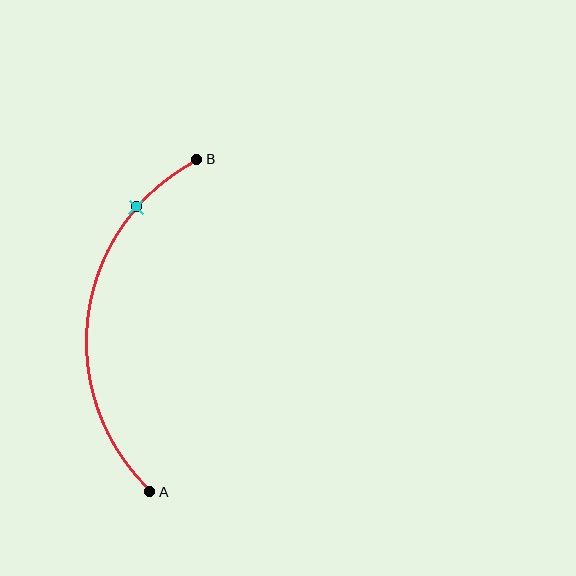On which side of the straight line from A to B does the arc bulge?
The arc bulges to the left of the straight line connecting A and B.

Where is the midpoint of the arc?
The arc midpoint is the point on the curve farthest from the straight line joining A and B. It sits to the left of that line.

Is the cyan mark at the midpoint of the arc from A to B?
No. The cyan mark lies on the arc but is closer to endpoint B. The arc midpoint would be at the point on the curve equidistant along the arc from both A and B.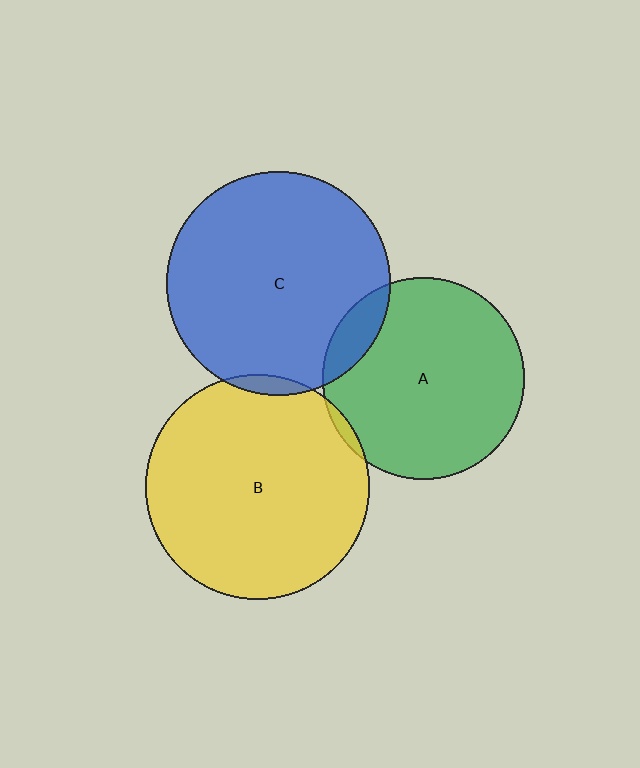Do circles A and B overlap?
Yes.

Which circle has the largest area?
Circle B (yellow).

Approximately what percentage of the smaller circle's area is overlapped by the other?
Approximately 5%.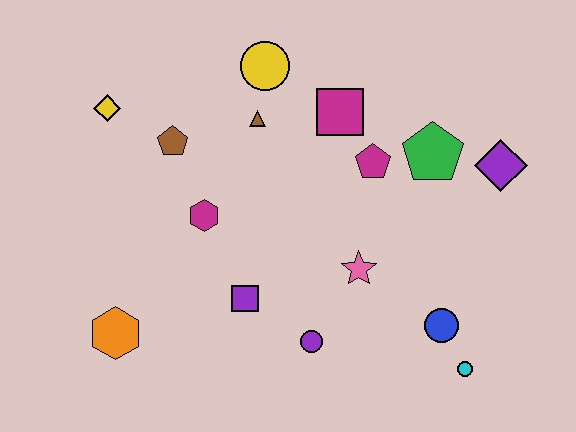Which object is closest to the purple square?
The purple circle is closest to the purple square.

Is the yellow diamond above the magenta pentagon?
Yes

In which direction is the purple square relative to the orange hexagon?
The purple square is to the right of the orange hexagon.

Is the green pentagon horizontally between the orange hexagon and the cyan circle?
Yes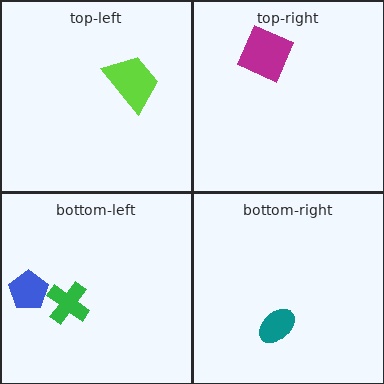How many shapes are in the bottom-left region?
2.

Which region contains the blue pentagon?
The bottom-left region.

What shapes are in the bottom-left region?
The blue pentagon, the green cross.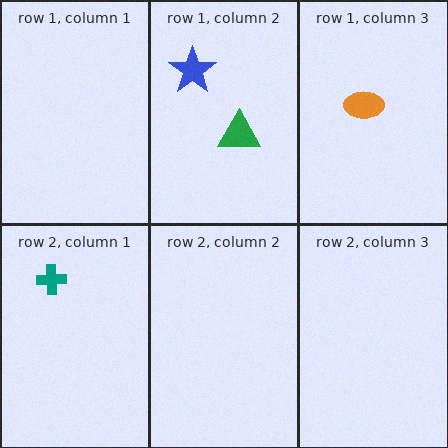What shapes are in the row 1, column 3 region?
The orange ellipse.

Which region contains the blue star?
The row 1, column 2 region.